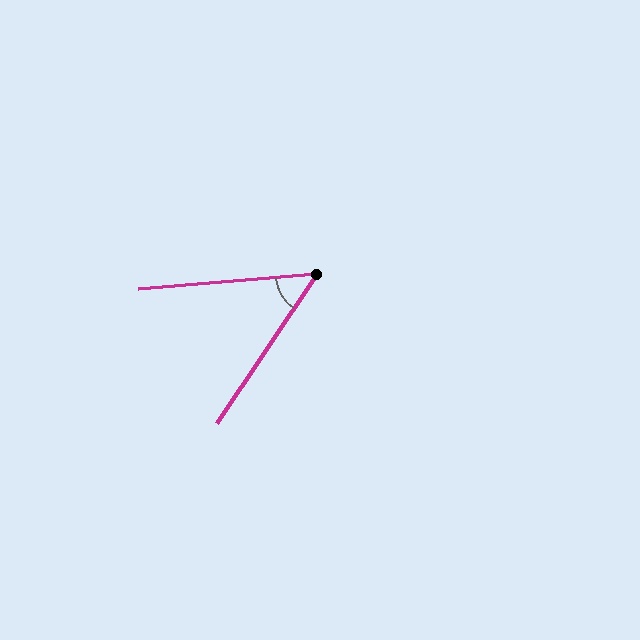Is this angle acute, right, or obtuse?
It is acute.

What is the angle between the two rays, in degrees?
Approximately 51 degrees.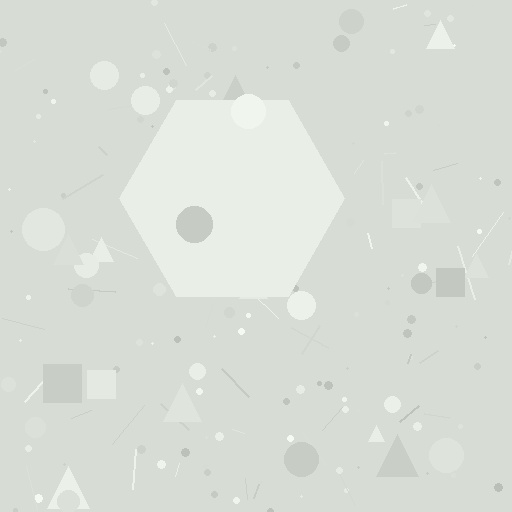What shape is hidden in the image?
A hexagon is hidden in the image.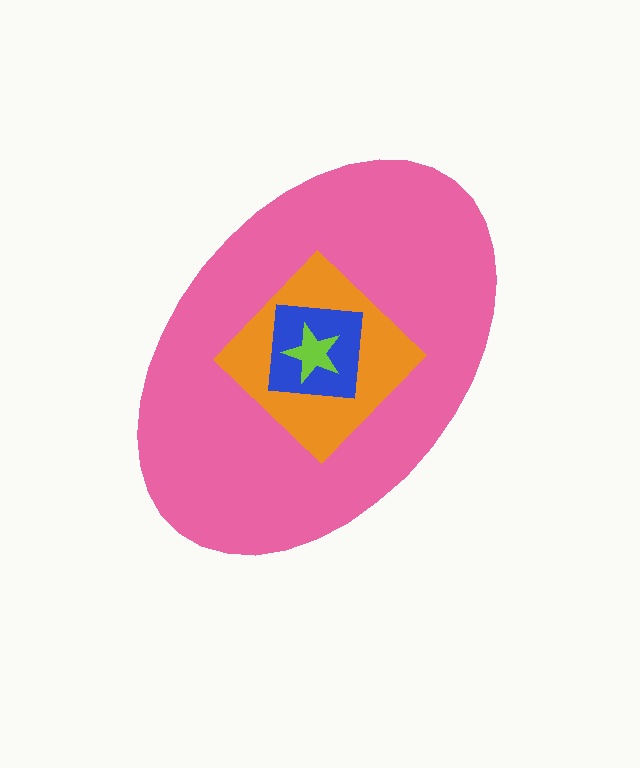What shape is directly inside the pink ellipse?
The orange diamond.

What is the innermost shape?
The lime star.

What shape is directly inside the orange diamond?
The blue square.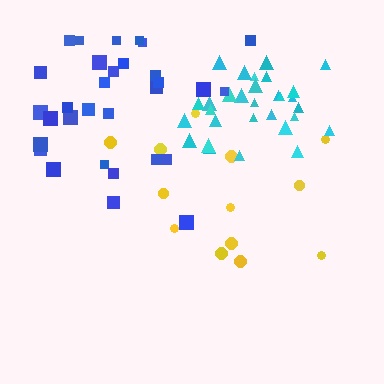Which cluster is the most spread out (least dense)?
Yellow.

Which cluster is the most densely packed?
Cyan.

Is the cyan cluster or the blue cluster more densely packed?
Cyan.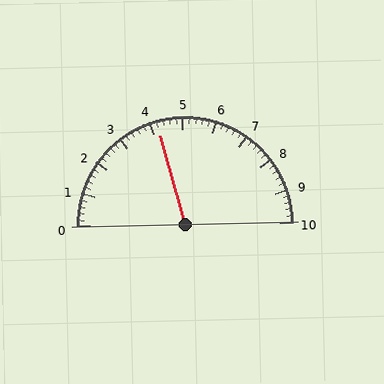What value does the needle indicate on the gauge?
The needle indicates approximately 4.2.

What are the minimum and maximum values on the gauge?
The gauge ranges from 0 to 10.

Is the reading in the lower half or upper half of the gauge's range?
The reading is in the lower half of the range (0 to 10).